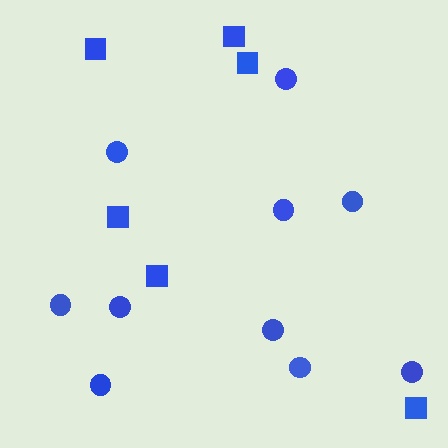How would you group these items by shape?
There are 2 groups: one group of squares (6) and one group of circles (10).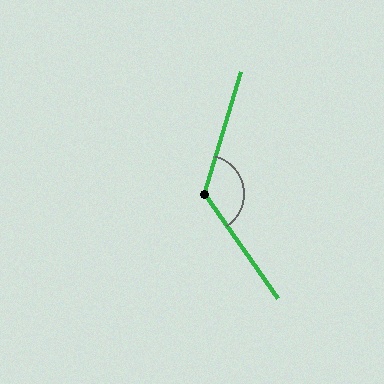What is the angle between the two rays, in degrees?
Approximately 128 degrees.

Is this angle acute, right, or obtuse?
It is obtuse.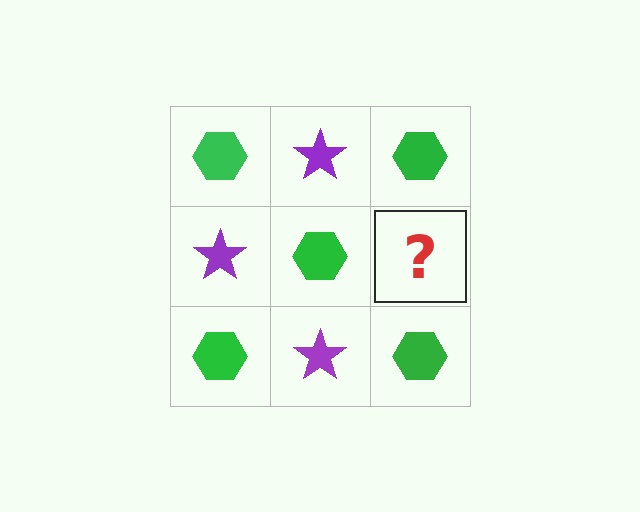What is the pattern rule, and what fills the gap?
The rule is that it alternates green hexagon and purple star in a checkerboard pattern. The gap should be filled with a purple star.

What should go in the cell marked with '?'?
The missing cell should contain a purple star.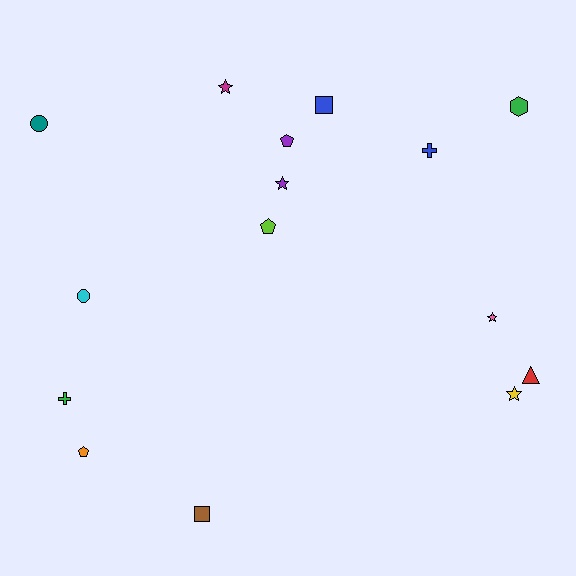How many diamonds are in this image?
There are no diamonds.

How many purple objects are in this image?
There are 2 purple objects.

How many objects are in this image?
There are 15 objects.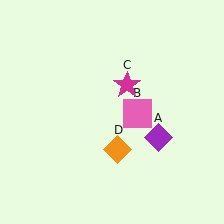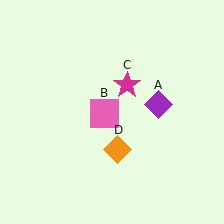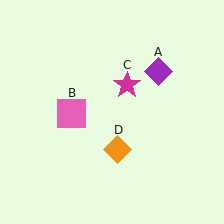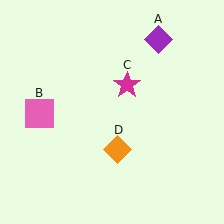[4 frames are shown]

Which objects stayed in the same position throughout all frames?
Magenta star (object C) and orange diamond (object D) remained stationary.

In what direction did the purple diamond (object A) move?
The purple diamond (object A) moved up.